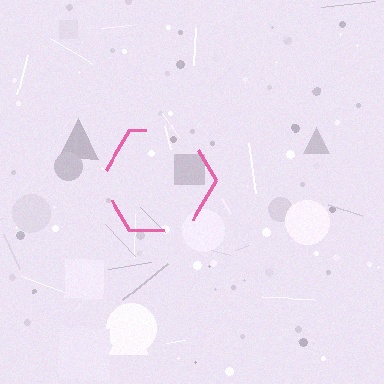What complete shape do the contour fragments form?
The contour fragments form a hexagon.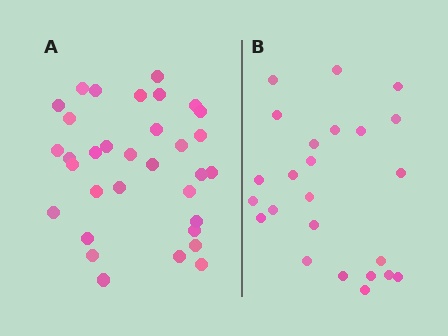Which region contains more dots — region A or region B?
Region A (the left region) has more dots.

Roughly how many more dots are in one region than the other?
Region A has roughly 8 or so more dots than region B.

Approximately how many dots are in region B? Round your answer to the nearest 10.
About 20 dots. (The exact count is 24, which rounds to 20.)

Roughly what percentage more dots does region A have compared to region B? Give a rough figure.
About 40% more.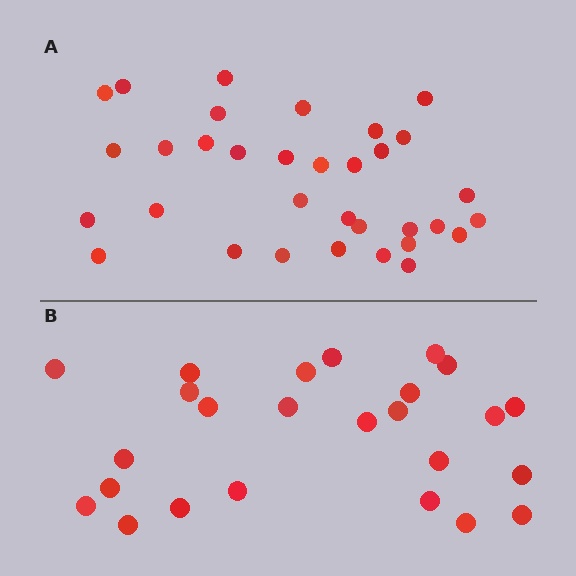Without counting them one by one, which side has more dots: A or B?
Region A (the top region) has more dots.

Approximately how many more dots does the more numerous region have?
Region A has roughly 8 or so more dots than region B.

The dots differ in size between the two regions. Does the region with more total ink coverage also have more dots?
No. Region B has more total ink coverage because its dots are larger, but region A actually contains more individual dots. Total area can be misleading — the number of items is what matters here.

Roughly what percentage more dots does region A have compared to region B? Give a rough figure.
About 30% more.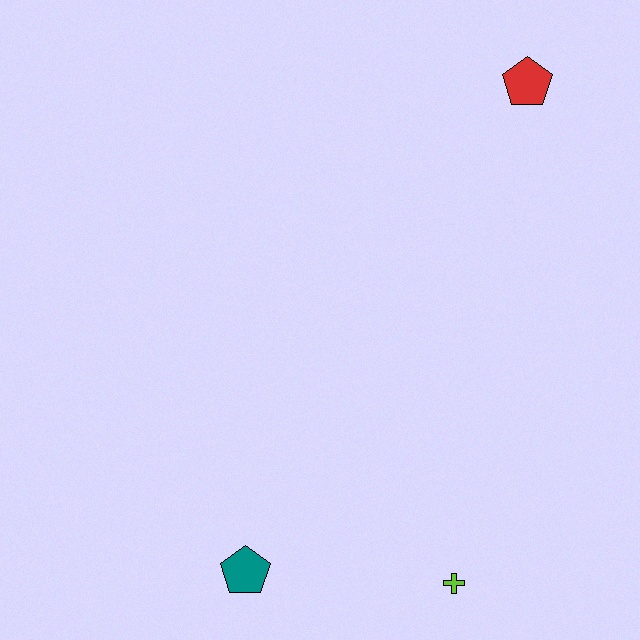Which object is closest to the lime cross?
The teal pentagon is closest to the lime cross.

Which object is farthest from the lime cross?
The red pentagon is farthest from the lime cross.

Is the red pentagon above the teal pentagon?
Yes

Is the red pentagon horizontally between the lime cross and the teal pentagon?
No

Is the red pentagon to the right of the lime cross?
Yes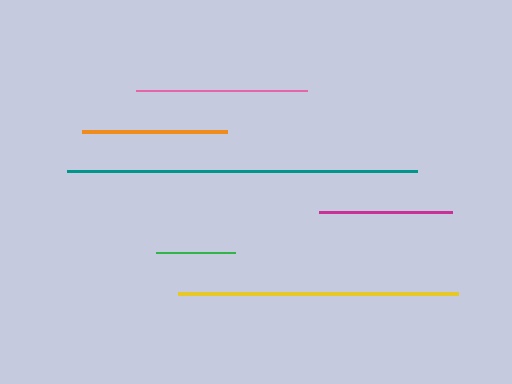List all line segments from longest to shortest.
From longest to shortest: teal, yellow, pink, orange, magenta, green.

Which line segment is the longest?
The teal line is the longest at approximately 350 pixels.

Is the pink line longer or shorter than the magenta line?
The pink line is longer than the magenta line.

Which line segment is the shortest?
The green line is the shortest at approximately 79 pixels.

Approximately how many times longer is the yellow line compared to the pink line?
The yellow line is approximately 1.6 times the length of the pink line.